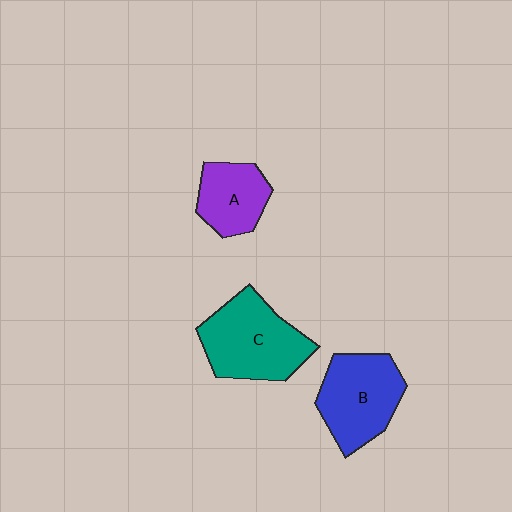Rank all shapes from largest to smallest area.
From largest to smallest: C (teal), B (blue), A (purple).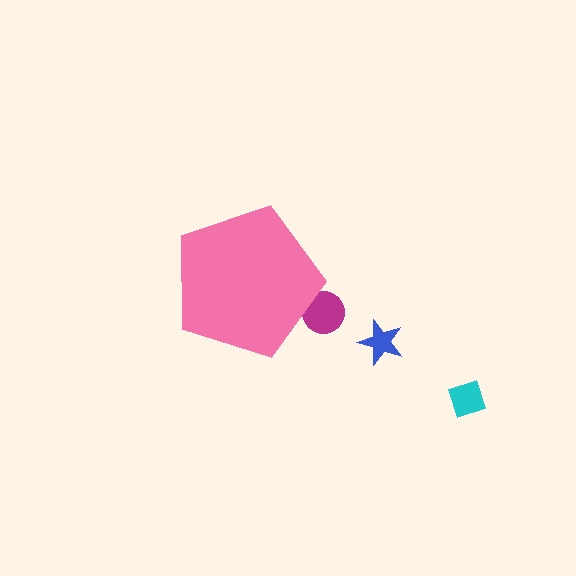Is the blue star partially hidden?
No, the blue star is fully visible.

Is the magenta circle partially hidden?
Yes, the magenta circle is partially hidden behind the pink pentagon.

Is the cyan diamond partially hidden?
No, the cyan diamond is fully visible.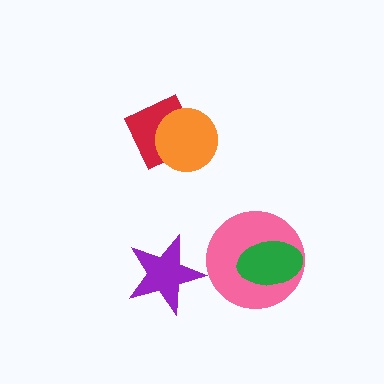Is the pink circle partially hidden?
Yes, it is partially covered by another shape.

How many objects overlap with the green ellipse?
1 object overlaps with the green ellipse.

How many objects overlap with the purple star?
0 objects overlap with the purple star.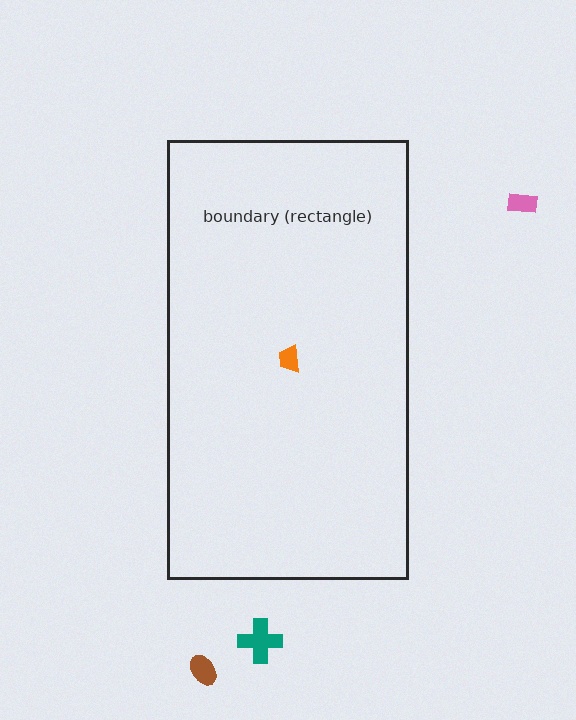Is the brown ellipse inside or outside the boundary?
Outside.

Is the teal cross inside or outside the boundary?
Outside.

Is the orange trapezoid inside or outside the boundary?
Inside.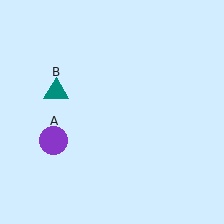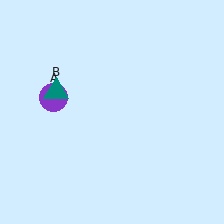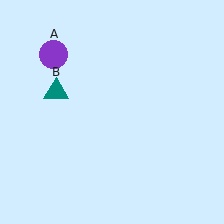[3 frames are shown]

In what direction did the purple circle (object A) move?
The purple circle (object A) moved up.